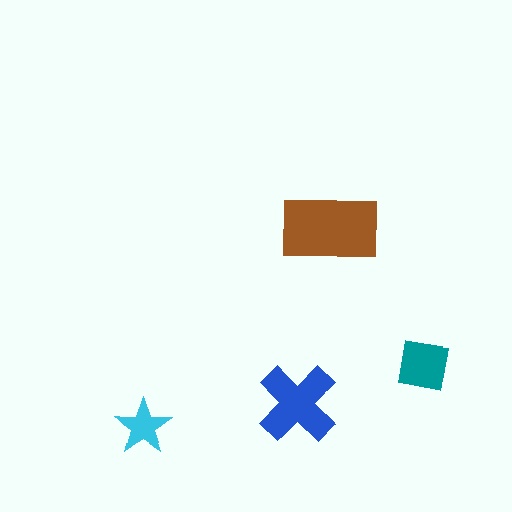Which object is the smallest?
The cyan star.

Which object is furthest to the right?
The teal square is rightmost.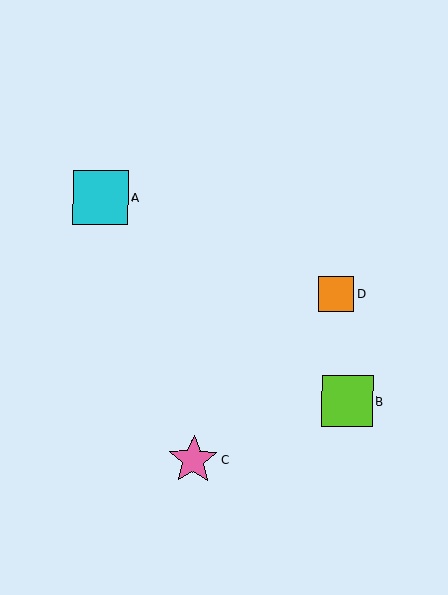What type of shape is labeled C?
Shape C is a pink star.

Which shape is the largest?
The cyan square (labeled A) is the largest.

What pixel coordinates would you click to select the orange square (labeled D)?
Click at (336, 294) to select the orange square D.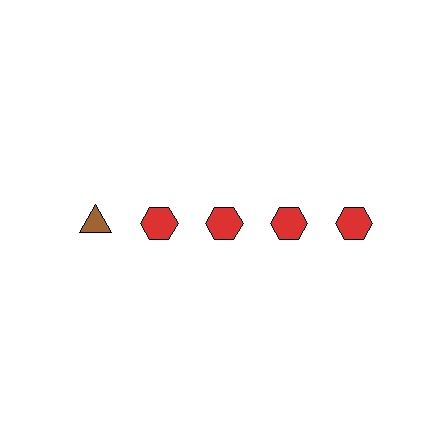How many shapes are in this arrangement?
There are 5 shapes arranged in a grid pattern.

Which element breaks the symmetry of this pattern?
The brown triangle in the top row, leftmost column breaks the symmetry. All other shapes are red hexagons.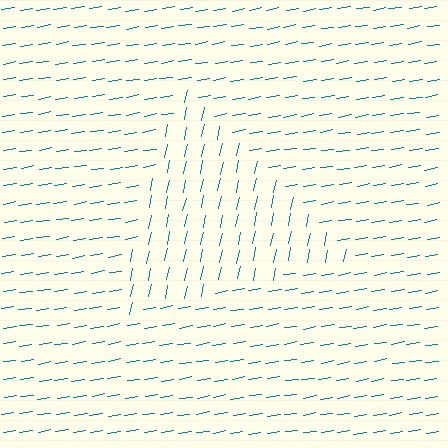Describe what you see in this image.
The image is filled with small teal line segments. A triangle region in the image has lines oriented differently from the surrounding lines, creating a visible texture boundary.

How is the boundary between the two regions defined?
The boundary is defined purely by a change in line orientation (approximately 69 degrees difference). All lines are the same color and thickness.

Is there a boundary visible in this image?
Yes, there is a texture boundary formed by a change in line orientation.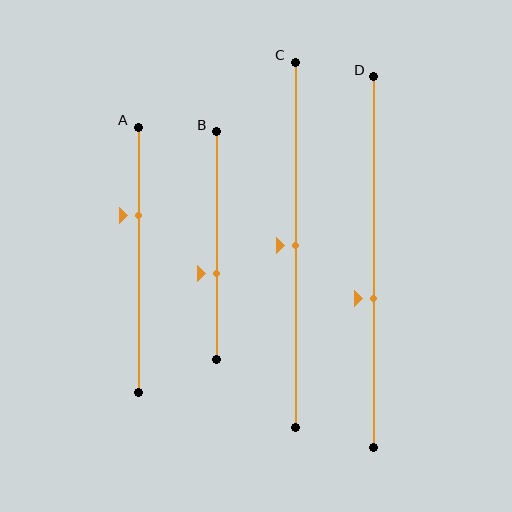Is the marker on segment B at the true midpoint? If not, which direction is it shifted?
No, the marker on segment B is shifted downward by about 12% of the segment length.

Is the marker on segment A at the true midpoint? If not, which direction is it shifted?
No, the marker on segment A is shifted upward by about 17% of the segment length.